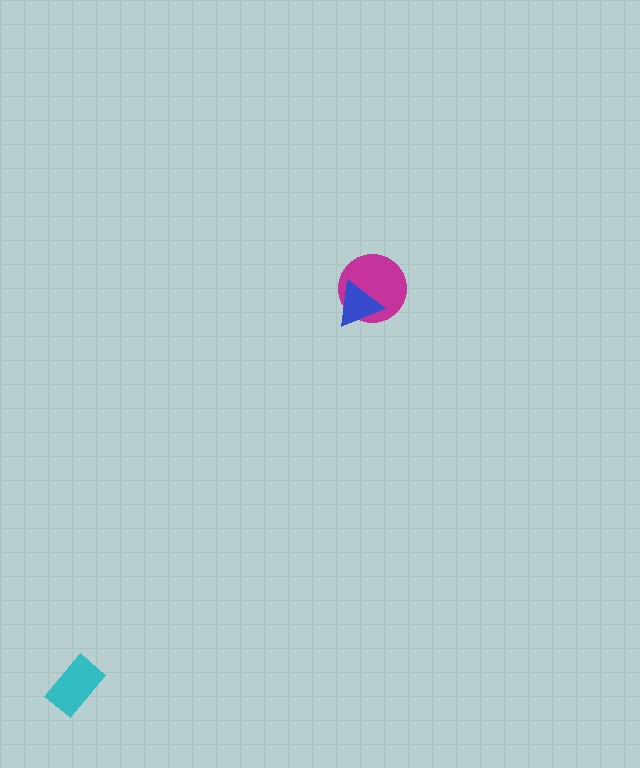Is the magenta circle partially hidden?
Yes, it is partially covered by another shape.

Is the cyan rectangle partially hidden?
No, no other shape covers it.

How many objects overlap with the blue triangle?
1 object overlaps with the blue triangle.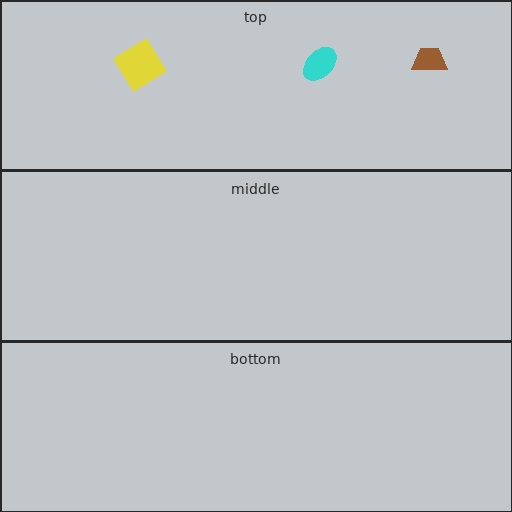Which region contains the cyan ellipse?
The top region.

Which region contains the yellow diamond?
The top region.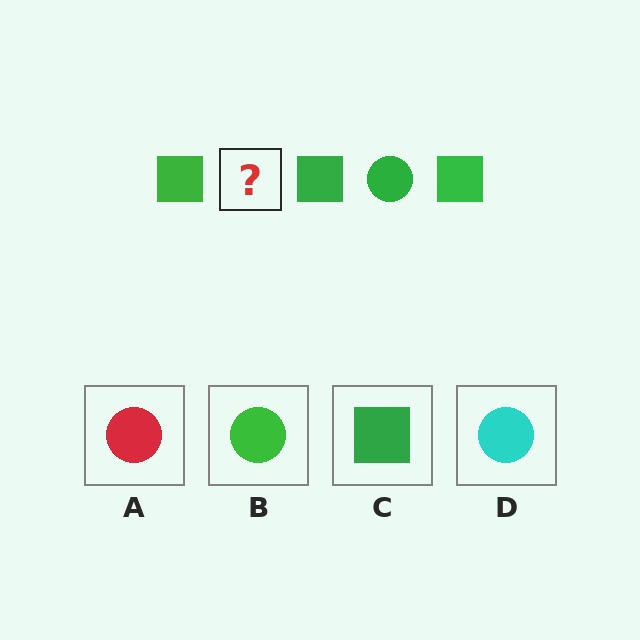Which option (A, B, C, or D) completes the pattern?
B.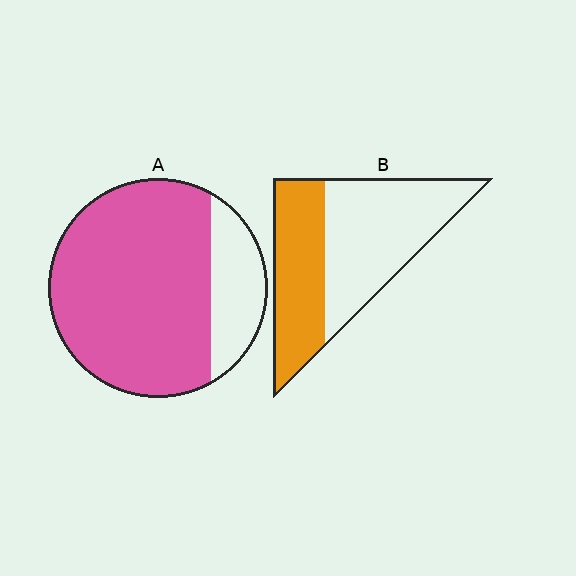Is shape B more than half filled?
No.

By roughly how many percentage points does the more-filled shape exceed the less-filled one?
By roughly 40 percentage points (A over B).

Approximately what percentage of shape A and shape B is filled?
A is approximately 80% and B is approximately 40%.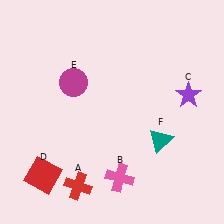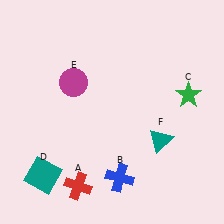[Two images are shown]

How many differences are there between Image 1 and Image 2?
There are 3 differences between the two images.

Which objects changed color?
B changed from pink to blue. C changed from purple to green. D changed from red to teal.